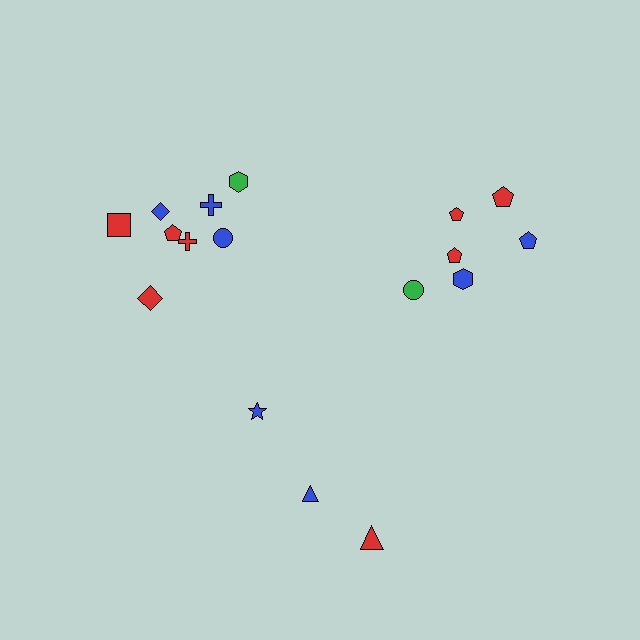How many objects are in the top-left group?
There are 8 objects.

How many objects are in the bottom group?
There are 3 objects.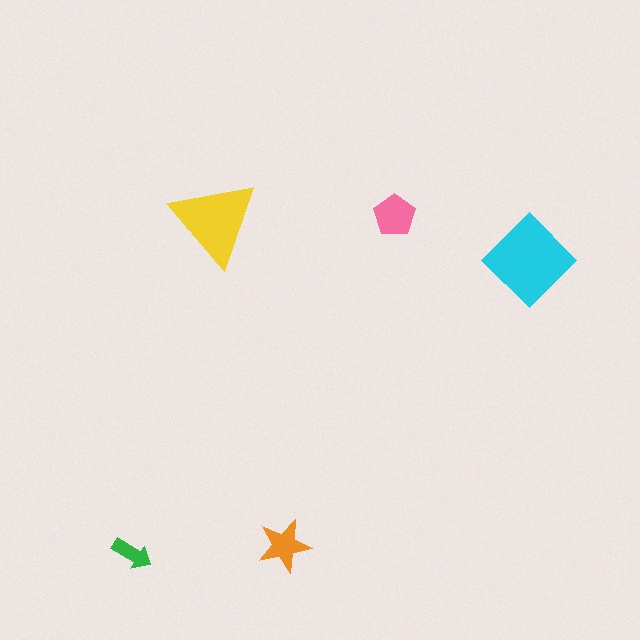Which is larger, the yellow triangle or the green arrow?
The yellow triangle.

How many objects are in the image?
There are 5 objects in the image.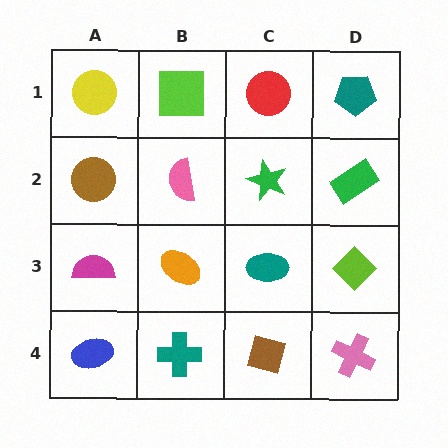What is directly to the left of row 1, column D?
A red circle.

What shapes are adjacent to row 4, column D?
A lime diamond (row 3, column D), a brown diamond (row 4, column C).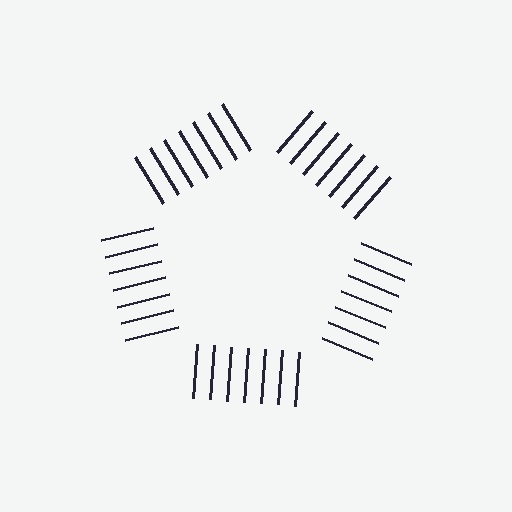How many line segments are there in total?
35 — 7 along each of the 5 edges.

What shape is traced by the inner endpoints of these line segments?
An illusory pentagon — the line segments terminate on its edges but no continuous stroke is drawn.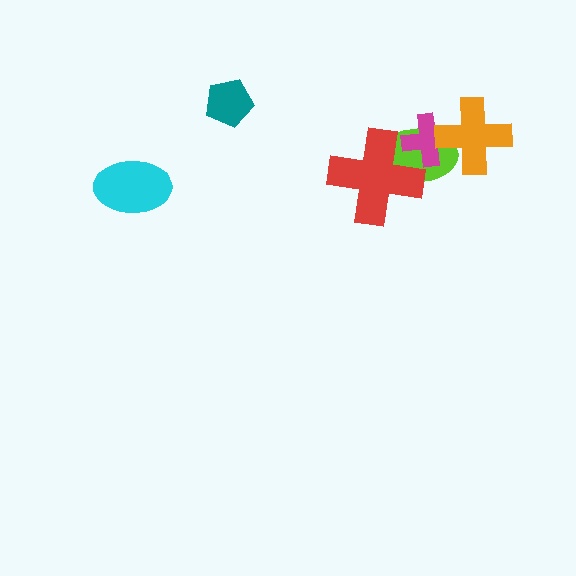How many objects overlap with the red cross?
2 objects overlap with the red cross.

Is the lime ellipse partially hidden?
Yes, it is partially covered by another shape.